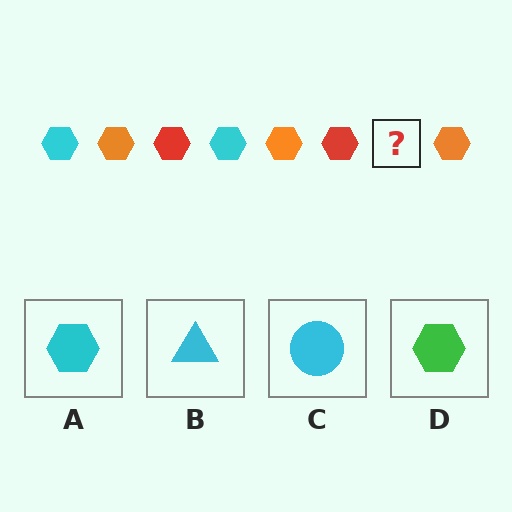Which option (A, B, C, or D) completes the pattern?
A.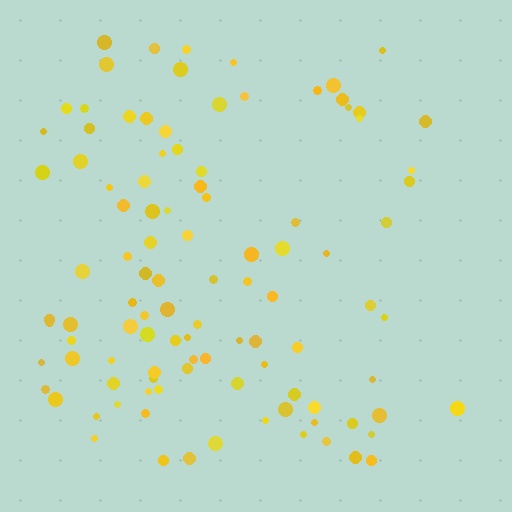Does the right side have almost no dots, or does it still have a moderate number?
Still a moderate number, just noticeably fewer than the left.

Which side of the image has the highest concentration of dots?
The left.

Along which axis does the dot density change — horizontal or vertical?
Horizontal.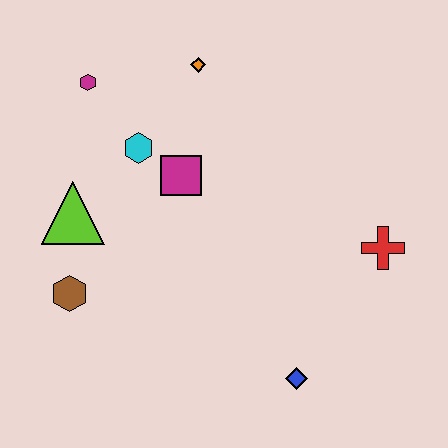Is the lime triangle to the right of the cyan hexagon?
No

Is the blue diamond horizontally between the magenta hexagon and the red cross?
Yes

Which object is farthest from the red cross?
The magenta hexagon is farthest from the red cross.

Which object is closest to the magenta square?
The cyan hexagon is closest to the magenta square.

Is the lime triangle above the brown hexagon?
Yes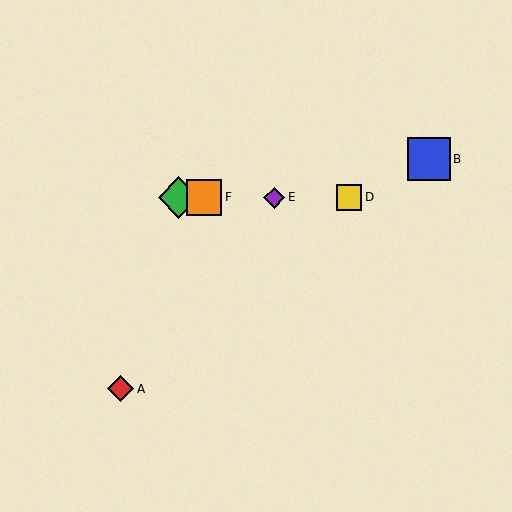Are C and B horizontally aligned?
No, C is at y≈198 and B is at y≈159.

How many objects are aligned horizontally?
4 objects (C, D, E, F) are aligned horizontally.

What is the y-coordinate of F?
Object F is at y≈198.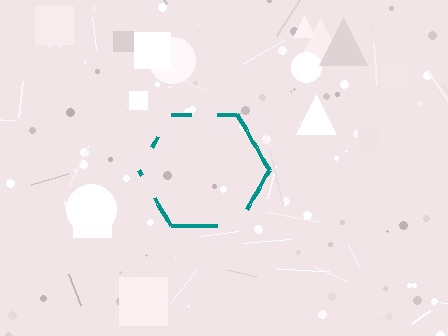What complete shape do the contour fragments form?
The contour fragments form a hexagon.